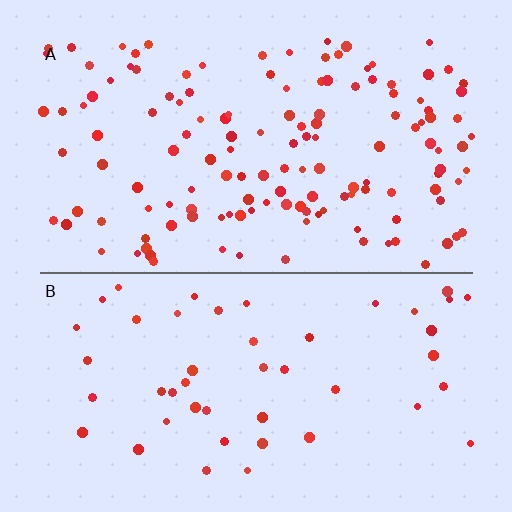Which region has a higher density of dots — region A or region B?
A (the top).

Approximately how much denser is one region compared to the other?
Approximately 2.9× — region A over region B.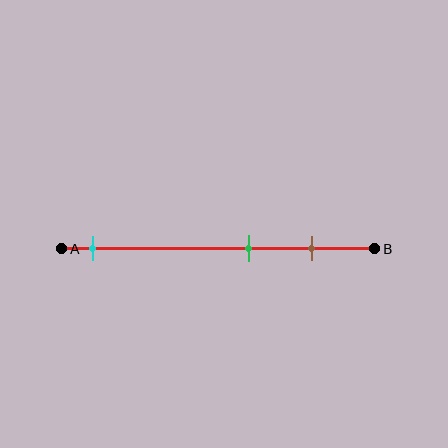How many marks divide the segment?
There are 3 marks dividing the segment.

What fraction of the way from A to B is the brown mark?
The brown mark is approximately 80% (0.8) of the way from A to B.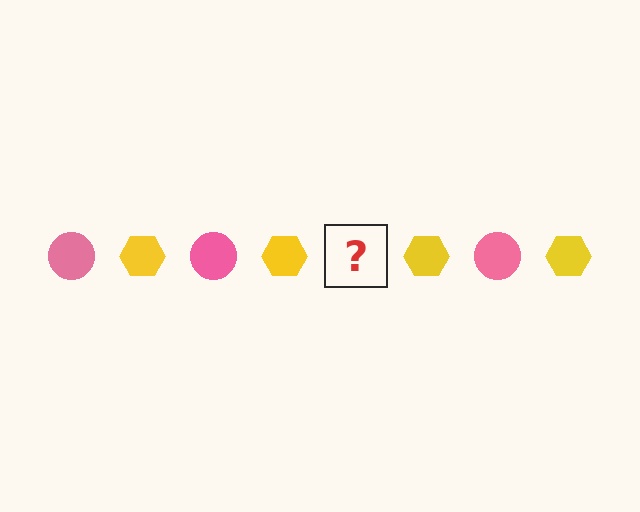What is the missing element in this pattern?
The missing element is a pink circle.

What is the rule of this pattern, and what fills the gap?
The rule is that the pattern alternates between pink circle and yellow hexagon. The gap should be filled with a pink circle.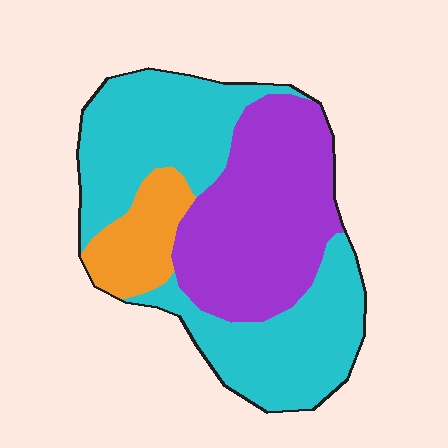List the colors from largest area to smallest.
From largest to smallest: cyan, purple, orange.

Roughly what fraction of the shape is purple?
Purple covers about 35% of the shape.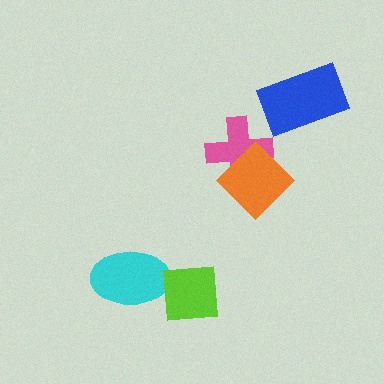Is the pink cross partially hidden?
Yes, it is partially covered by another shape.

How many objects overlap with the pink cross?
1 object overlaps with the pink cross.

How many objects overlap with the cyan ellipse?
1 object overlaps with the cyan ellipse.